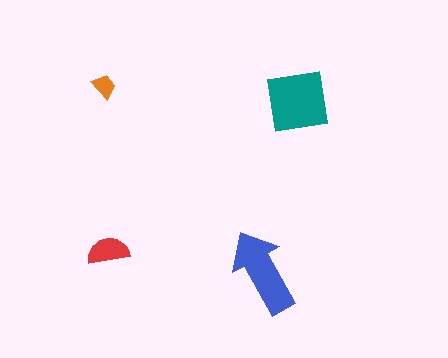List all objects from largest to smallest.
The teal square, the blue arrow, the red semicircle, the orange trapezoid.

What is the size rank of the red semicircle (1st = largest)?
3rd.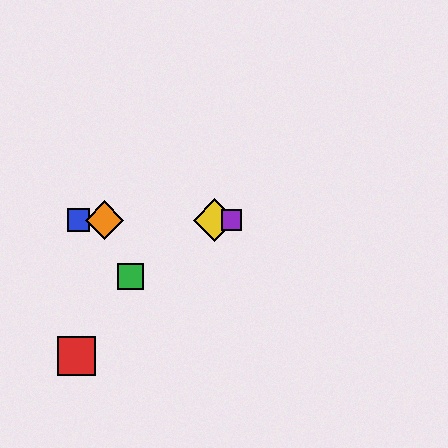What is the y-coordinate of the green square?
The green square is at y≈277.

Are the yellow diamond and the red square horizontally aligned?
No, the yellow diamond is at y≈220 and the red square is at y≈356.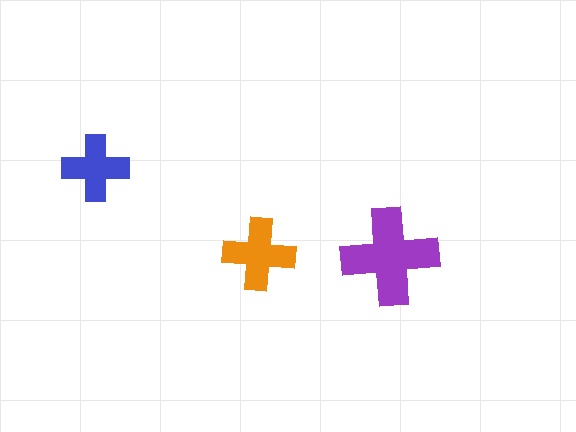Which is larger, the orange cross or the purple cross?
The purple one.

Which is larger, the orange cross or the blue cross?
The orange one.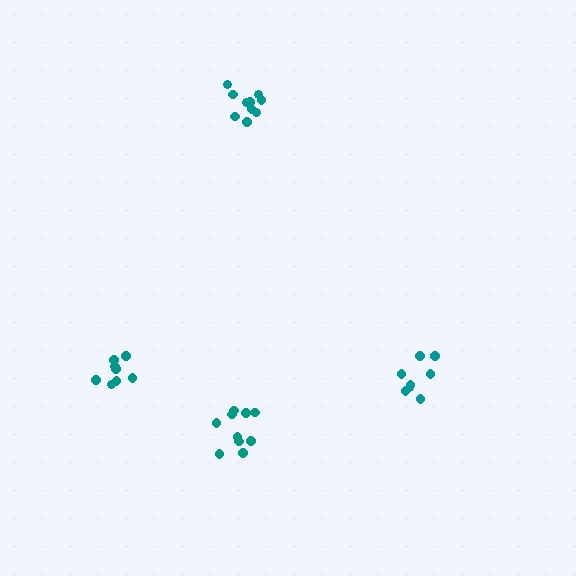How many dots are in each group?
Group 1: 10 dots, Group 2: 8 dots, Group 3: 10 dots, Group 4: 8 dots (36 total).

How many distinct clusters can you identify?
There are 4 distinct clusters.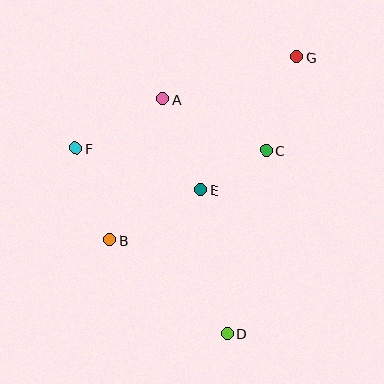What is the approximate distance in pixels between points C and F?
The distance between C and F is approximately 191 pixels.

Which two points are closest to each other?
Points C and E are closest to each other.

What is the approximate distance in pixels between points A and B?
The distance between A and B is approximately 150 pixels.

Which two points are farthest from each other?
Points D and G are farthest from each other.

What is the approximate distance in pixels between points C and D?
The distance between C and D is approximately 187 pixels.